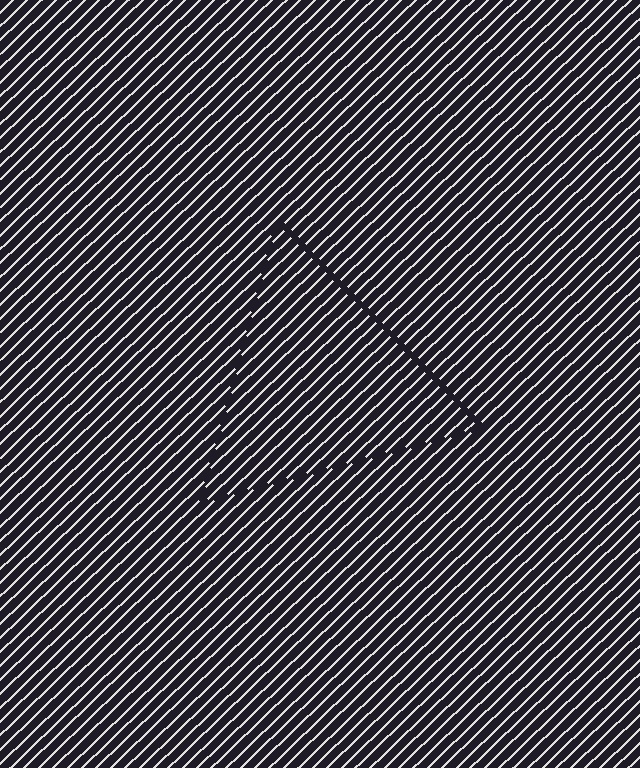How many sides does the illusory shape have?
3 sides — the line-ends trace a triangle.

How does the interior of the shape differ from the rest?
The interior of the shape contains the same grating, shifted by half a period — the contour is defined by the phase discontinuity where line-ends from the inner and outer gratings abut.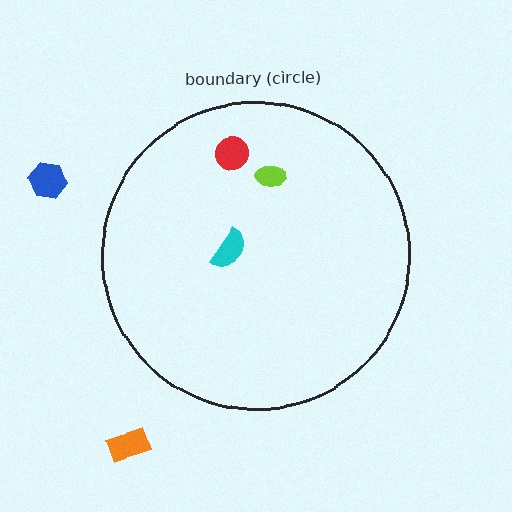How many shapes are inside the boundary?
3 inside, 2 outside.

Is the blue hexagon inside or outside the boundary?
Outside.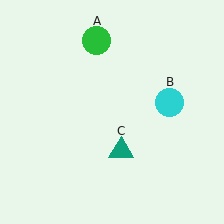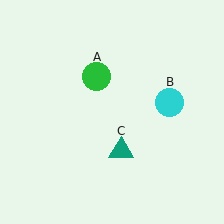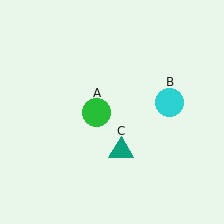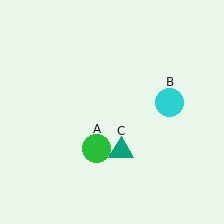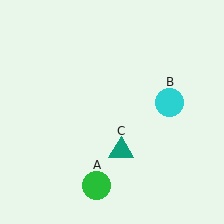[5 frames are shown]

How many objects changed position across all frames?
1 object changed position: green circle (object A).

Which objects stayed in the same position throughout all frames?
Cyan circle (object B) and teal triangle (object C) remained stationary.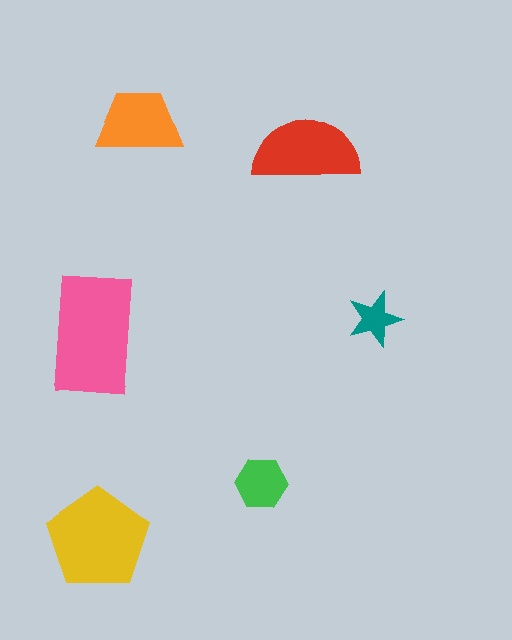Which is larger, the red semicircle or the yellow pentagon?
The yellow pentagon.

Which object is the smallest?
The teal star.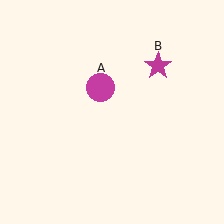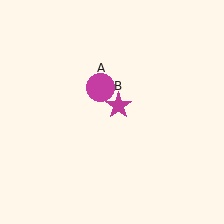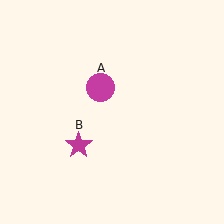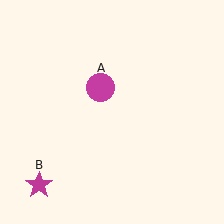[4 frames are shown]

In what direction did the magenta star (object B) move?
The magenta star (object B) moved down and to the left.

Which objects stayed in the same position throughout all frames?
Magenta circle (object A) remained stationary.